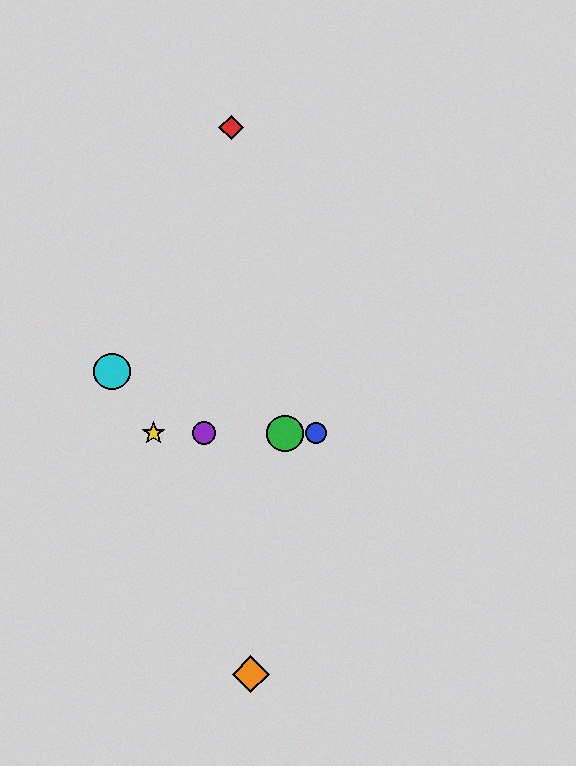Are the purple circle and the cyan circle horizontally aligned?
No, the purple circle is at y≈433 and the cyan circle is at y≈372.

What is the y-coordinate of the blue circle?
The blue circle is at y≈433.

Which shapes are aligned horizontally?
The blue circle, the green circle, the yellow star, the purple circle are aligned horizontally.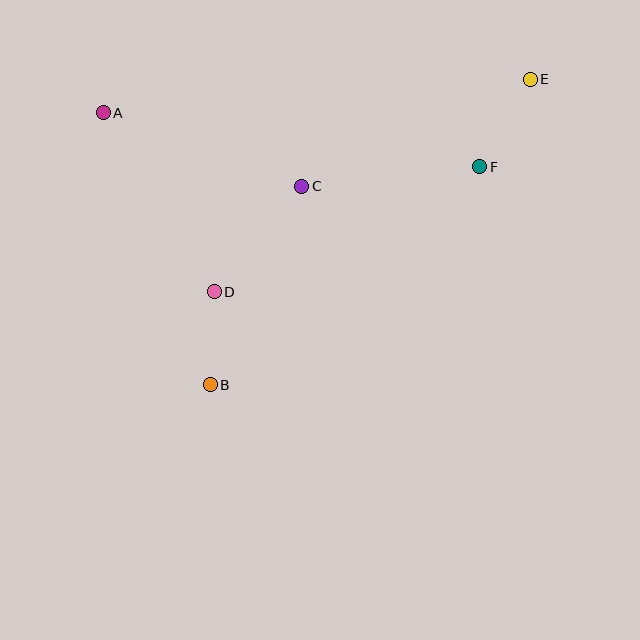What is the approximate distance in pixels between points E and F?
The distance between E and F is approximately 101 pixels.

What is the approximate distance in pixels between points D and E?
The distance between D and E is approximately 381 pixels.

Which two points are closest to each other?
Points B and D are closest to each other.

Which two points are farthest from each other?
Points B and E are farthest from each other.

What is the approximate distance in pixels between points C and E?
The distance between C and E is approximately 252 pixels.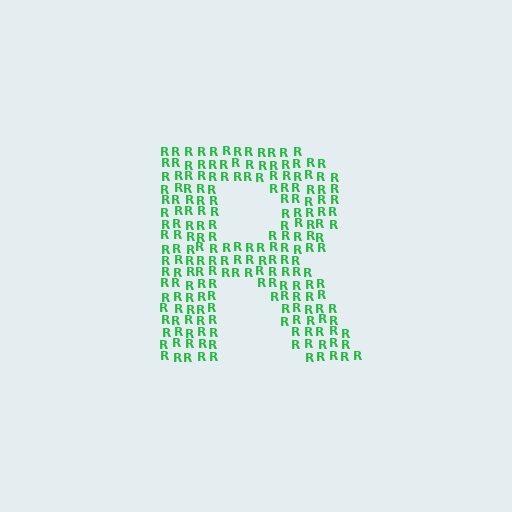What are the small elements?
The small elements are letter R's.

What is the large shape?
The large shape is the letter R.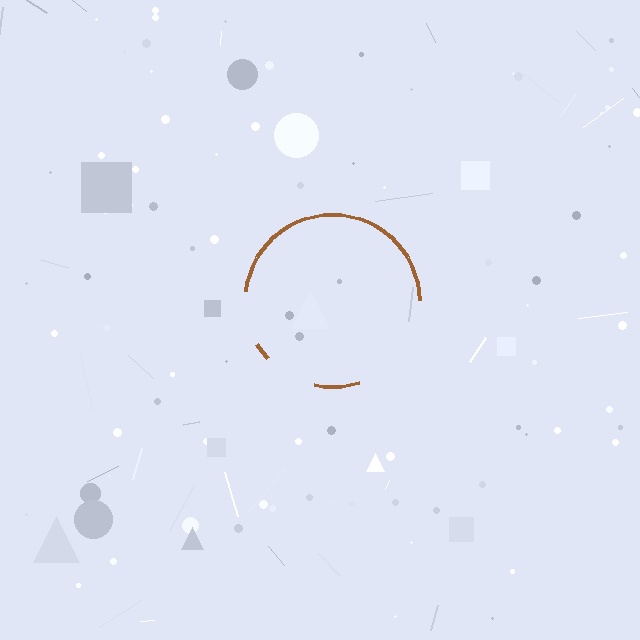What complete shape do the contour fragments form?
The contour fragments form a circle.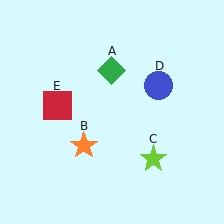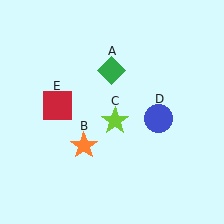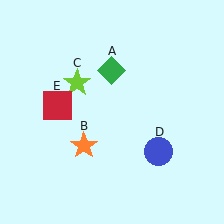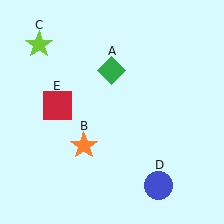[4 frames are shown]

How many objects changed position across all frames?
2 objects changed position: lime star (object C), blue circle (object D).